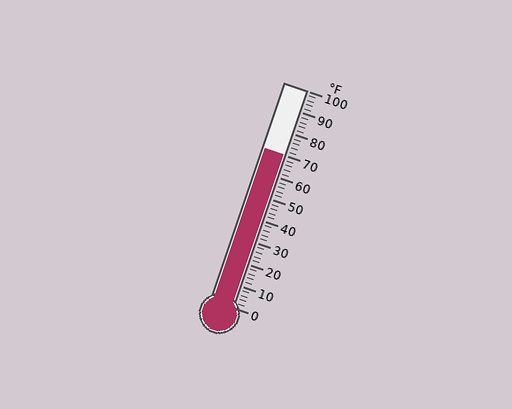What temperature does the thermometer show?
The thermometer shows approximately 70°F.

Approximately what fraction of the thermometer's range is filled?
The thermometer is filled to approximately 70% of its range.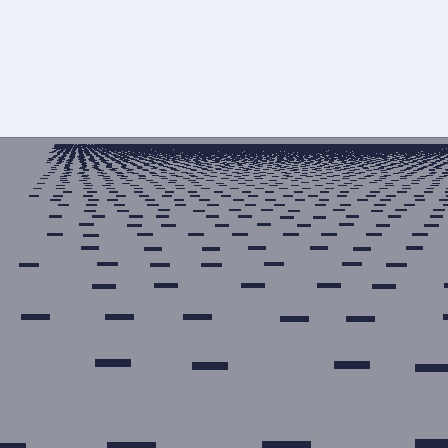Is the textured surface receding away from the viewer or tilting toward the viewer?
The surface is receding away from the viewer. Texture elements get smaller and denser toward the top.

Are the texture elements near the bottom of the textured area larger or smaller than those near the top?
Larger. Near the bottom, elements are closer to the viewer and appear at a bigger on-screen size.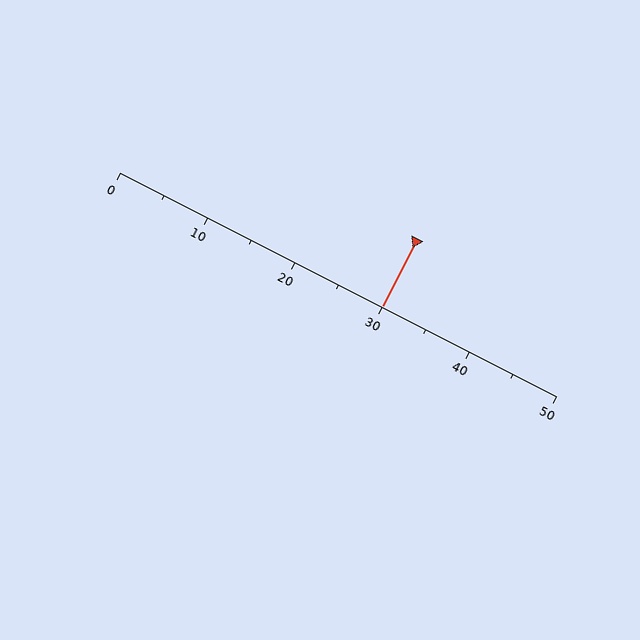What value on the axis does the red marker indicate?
The marker indicates approximately 30.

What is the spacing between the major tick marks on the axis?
The major ticks are spaced 10 apart.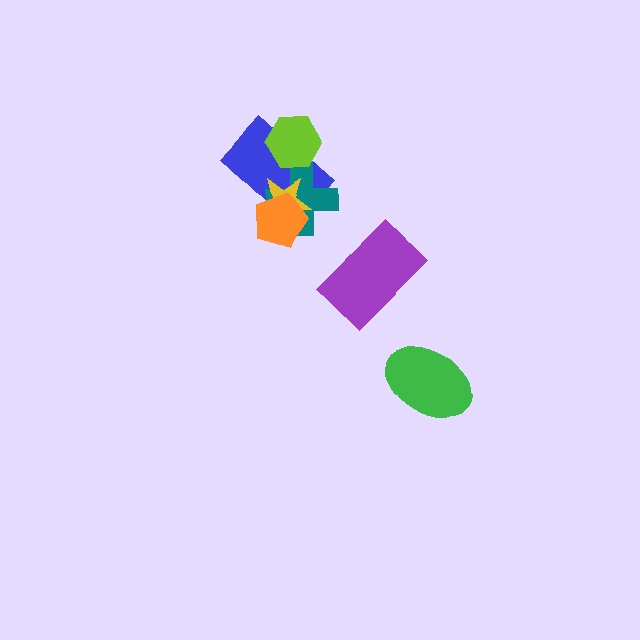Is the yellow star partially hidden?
Yes, it is partially covered by another shape.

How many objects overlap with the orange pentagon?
3 objects overlap with the orange pentagon.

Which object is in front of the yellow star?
The orange pentagon is in front of the yellow star.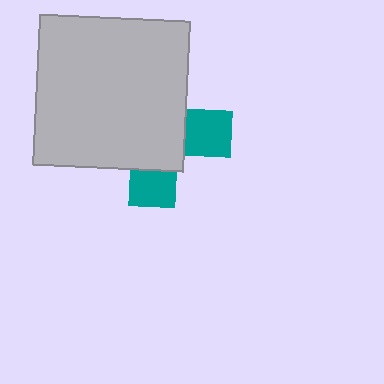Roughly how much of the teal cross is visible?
A small part of it is visible (roughly 31%).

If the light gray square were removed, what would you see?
You would see the complete teal cross.